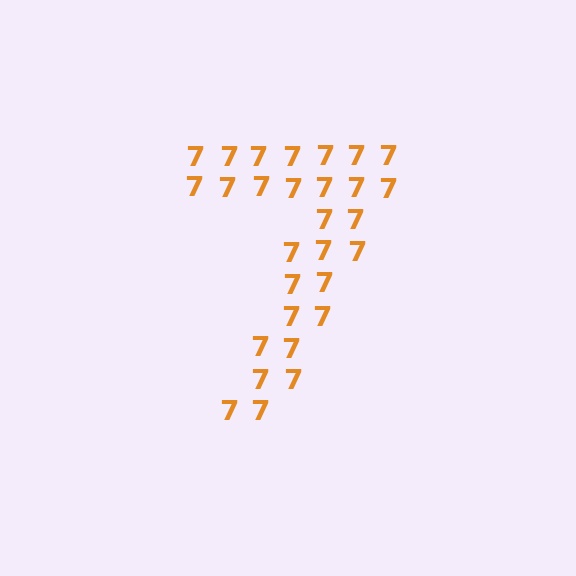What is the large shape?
The large shape is the digit 7.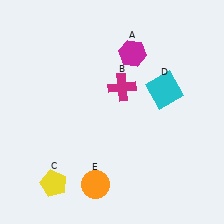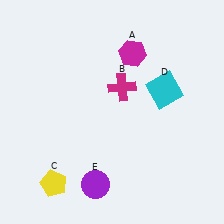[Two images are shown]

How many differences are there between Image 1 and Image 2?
There is 1 difference between the two images.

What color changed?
The circle (E) changed from orange in Image 1 to purple in Image 2.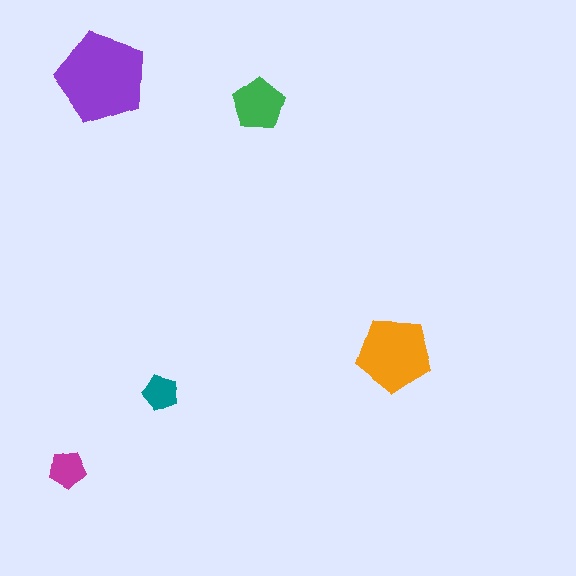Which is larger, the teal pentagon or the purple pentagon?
The purple one.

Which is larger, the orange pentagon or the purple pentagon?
The purple one.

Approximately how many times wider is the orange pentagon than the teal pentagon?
About 2 times wider.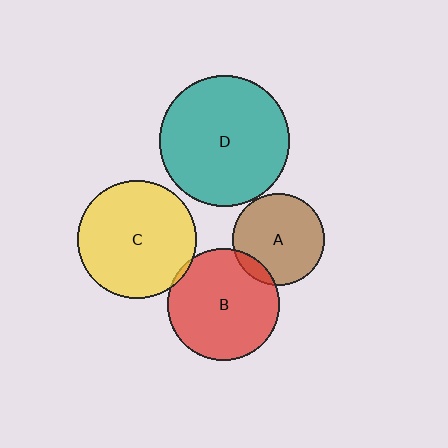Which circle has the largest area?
Circle D (teal).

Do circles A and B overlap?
Yes.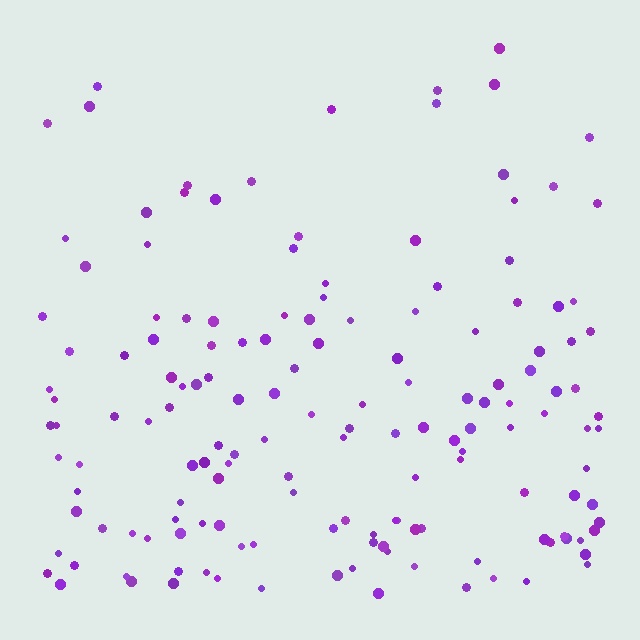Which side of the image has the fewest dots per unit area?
The top.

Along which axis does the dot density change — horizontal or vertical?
Vertical.